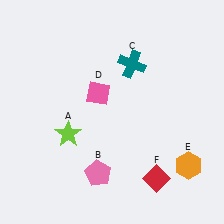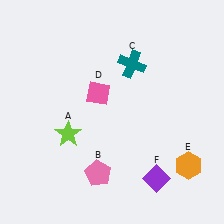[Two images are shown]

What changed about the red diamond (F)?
In Image 1, F is red. In Image 2, it changed to purple.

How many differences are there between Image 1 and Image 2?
There is 1 difference between the two images.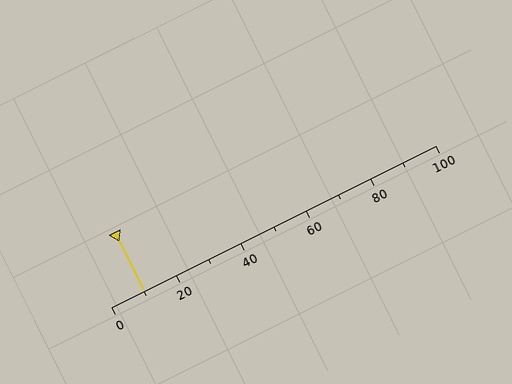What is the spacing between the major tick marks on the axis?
The major ticks are spaced 20 apart.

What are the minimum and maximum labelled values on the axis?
The axis runs from 0 to 100.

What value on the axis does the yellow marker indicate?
The marker indicates approximately 10.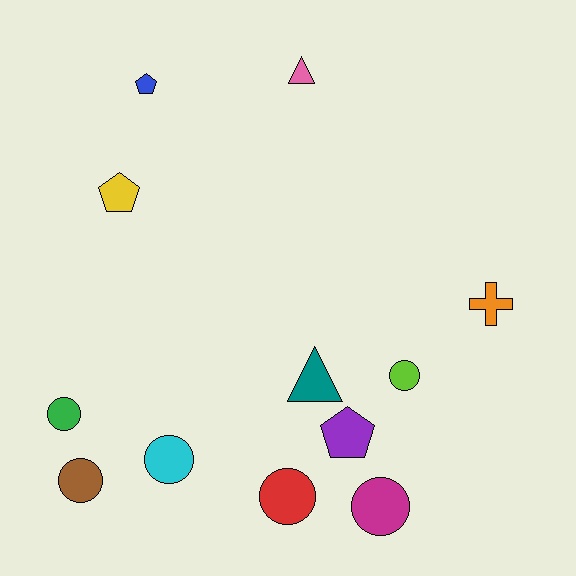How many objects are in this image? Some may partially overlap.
There are 12 objects.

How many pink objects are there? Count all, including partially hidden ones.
There is 1 pink object.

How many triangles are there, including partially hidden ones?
There are 2 triangles.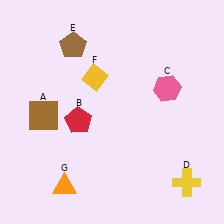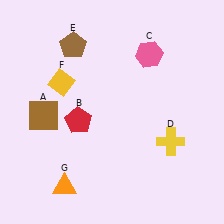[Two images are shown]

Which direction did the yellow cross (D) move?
The yellow cross (D) moved up.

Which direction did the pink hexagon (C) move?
The pink hexagon (C) moved up.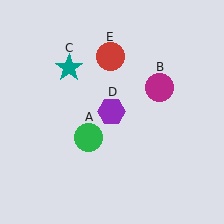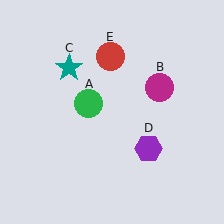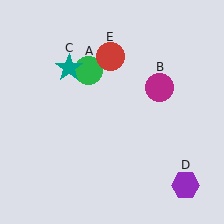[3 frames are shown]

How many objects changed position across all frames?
2 objects changed position: green circle (object A), purple hexagon (object D).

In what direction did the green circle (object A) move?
The green circle (object A) moved up.